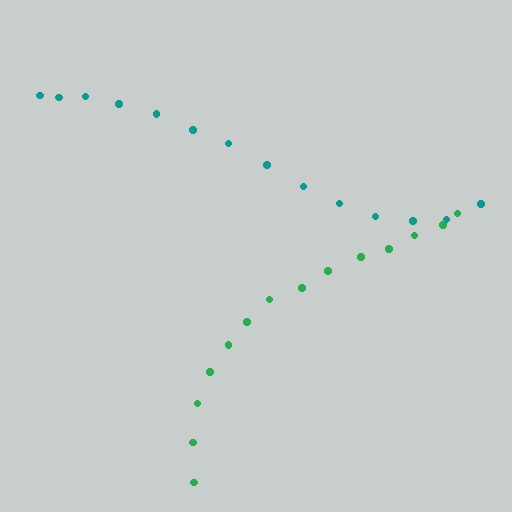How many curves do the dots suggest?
There are 2 distinct paths.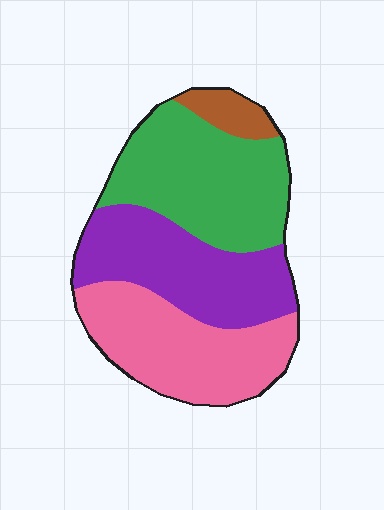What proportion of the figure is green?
Green takes up between a third and a half of the figure.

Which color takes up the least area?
Brown, at roughly 5%.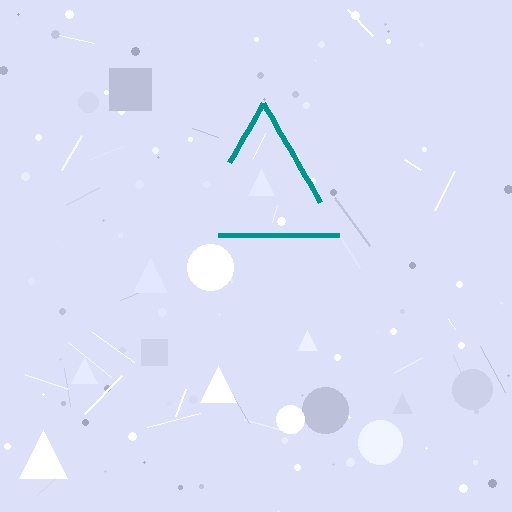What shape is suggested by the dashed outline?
The dashed outline suggests a triangle.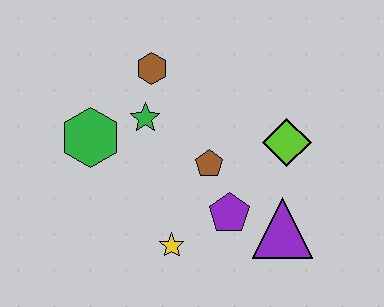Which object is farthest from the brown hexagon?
The purple triangle is farthest from the brown hexagon.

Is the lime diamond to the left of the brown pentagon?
No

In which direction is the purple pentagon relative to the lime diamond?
The purple pentagon is below the lime diamond.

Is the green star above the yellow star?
Yes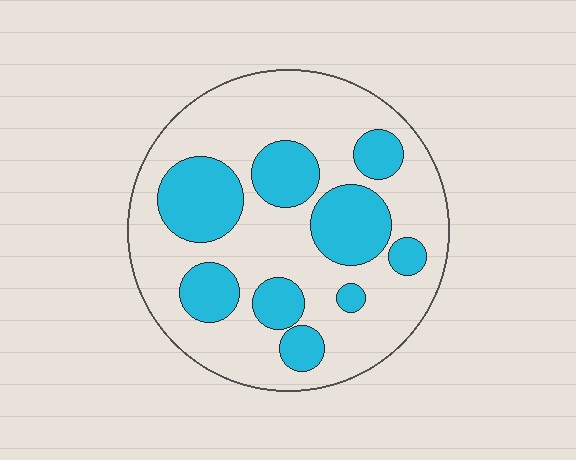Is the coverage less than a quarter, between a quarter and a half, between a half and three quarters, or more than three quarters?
Between a quarter and a half.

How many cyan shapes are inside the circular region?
9.